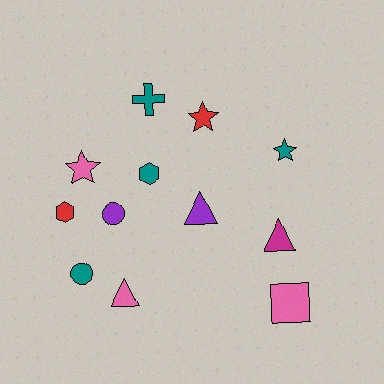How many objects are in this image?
There are 12 objects.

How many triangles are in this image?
There are 3 triangles.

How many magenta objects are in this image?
There is 1 magenta object.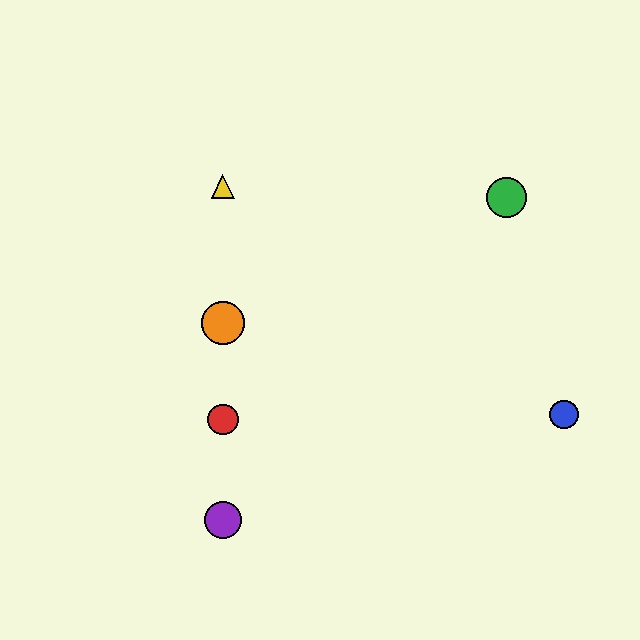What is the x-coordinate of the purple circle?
The purple circle is at x≈223.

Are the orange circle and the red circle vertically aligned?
Yes, both are at x≈223.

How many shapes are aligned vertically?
4 shapes (the red circle, the yellow triangle, the purple circle, the orange circle) are aligned vertically.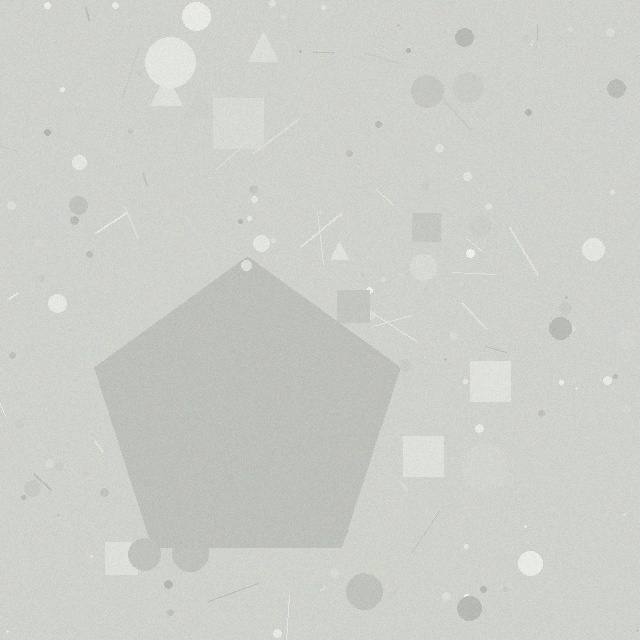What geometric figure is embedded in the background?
A pentagon is embedded in the background.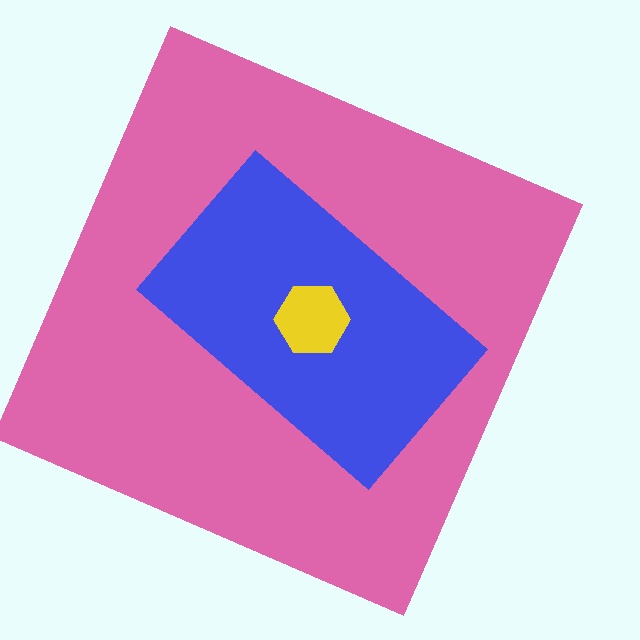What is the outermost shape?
The pink square.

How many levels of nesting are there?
3.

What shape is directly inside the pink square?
The blue rectangle.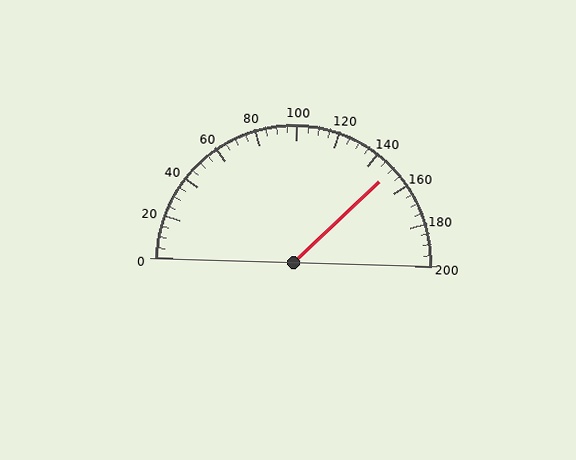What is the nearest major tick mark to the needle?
The nearest major tick mark is 160.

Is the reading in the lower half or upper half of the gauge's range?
The reading is in the upper half of the range (0 to 200).